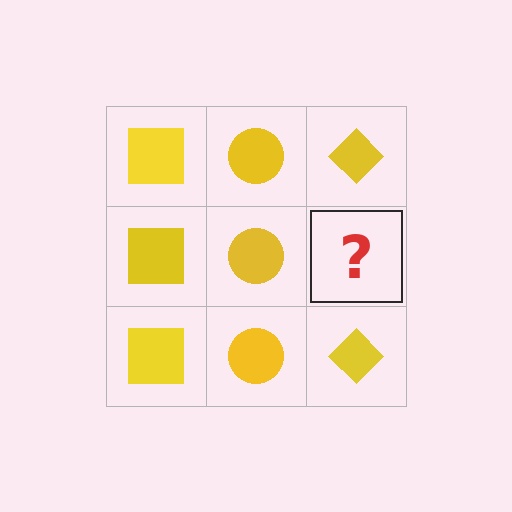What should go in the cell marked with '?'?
The missing cell should contain a yellow diamond.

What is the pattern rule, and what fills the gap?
The rule is that each column has a consistent shape. The gap should be filled with a yellow diamond.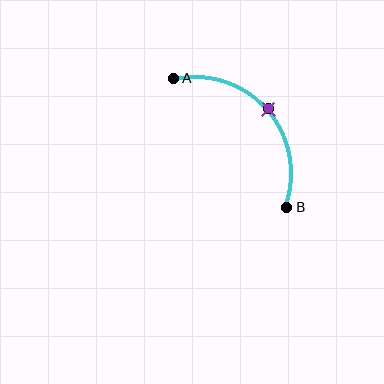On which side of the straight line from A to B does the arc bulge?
The arc bulges above and to the right of the straight line connecting A and B.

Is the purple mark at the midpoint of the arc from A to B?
Yes. The purple mark lies on the arc at equal arc-length from both A and B — it is the arc midpoint.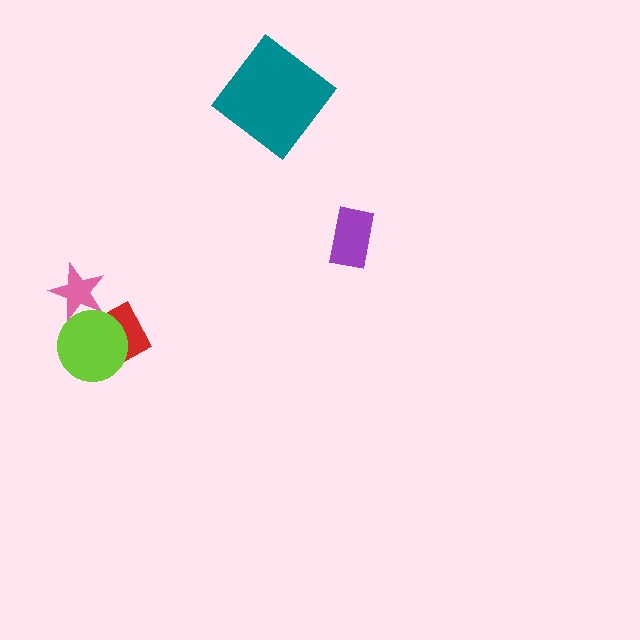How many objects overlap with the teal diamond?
0 objects overlap with the teal diamond.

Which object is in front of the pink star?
The lime circle is in front of the pink star.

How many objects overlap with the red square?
1 object overlaps with the red square.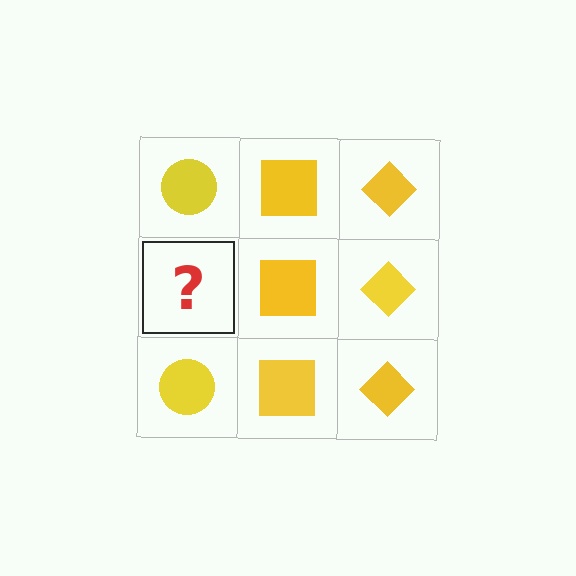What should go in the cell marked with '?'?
The missing cell should contain a yellow circle.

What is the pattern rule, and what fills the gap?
The rule is that each column has a consistent shape. The gap should be filled with a yellow circle.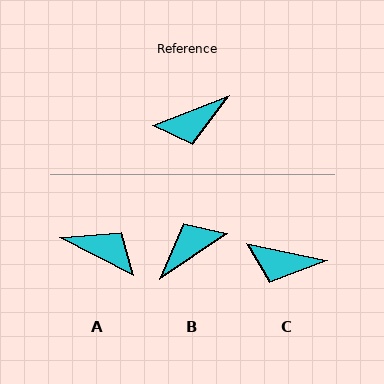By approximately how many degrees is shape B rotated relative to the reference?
Approximately 167 degrees clockwise.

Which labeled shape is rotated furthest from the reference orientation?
B, about 167 degrees away.